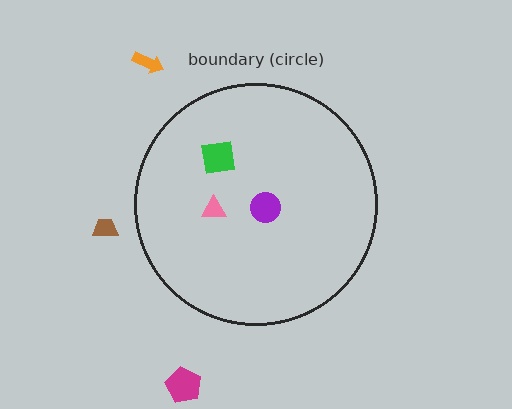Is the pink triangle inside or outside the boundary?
Inside.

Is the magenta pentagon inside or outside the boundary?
Outside.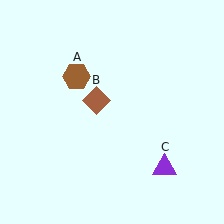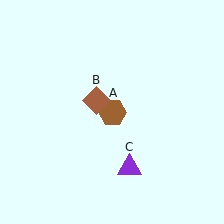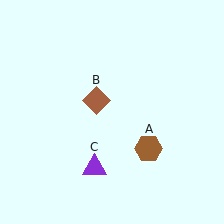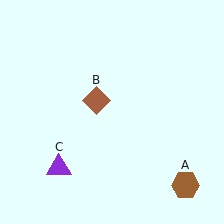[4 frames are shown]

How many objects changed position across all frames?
2 objects changed position: brown hexagon (object A), purple triangle (object C).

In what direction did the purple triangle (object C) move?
The purple triangle (object C) moved left.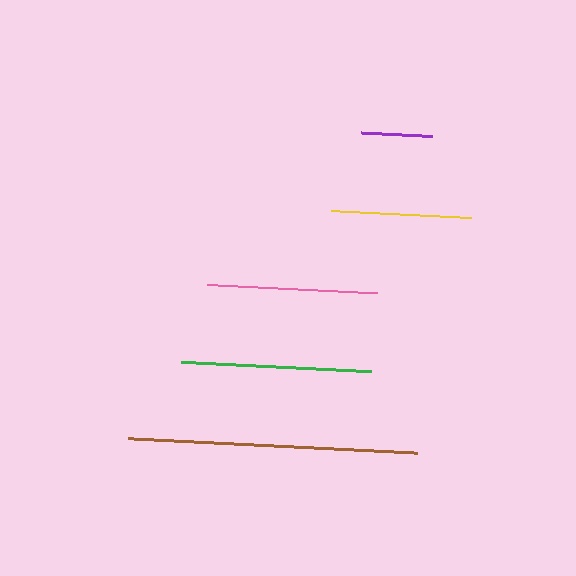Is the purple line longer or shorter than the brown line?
The brown line is longer than the purple line.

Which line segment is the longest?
The brown line is the longest at approximately 290 pixels.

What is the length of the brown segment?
The brown segment is approximately 290 pixels long.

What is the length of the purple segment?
The purple segment is approximately 71 pixels long.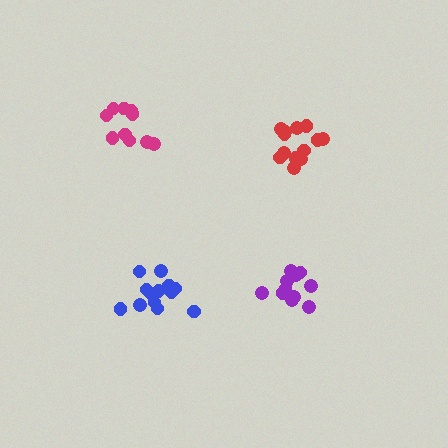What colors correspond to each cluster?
The clusters are colored: magenta, red, blue, purple.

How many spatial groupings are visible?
There are 4 spatial groupings.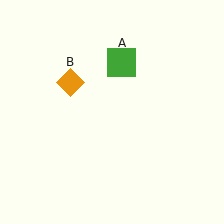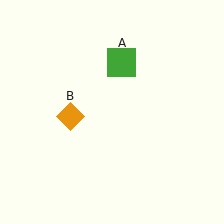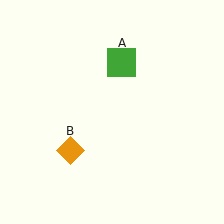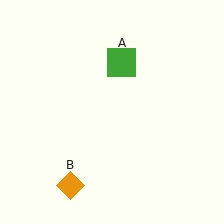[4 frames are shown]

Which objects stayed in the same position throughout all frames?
Green square (object A) remained stationary.